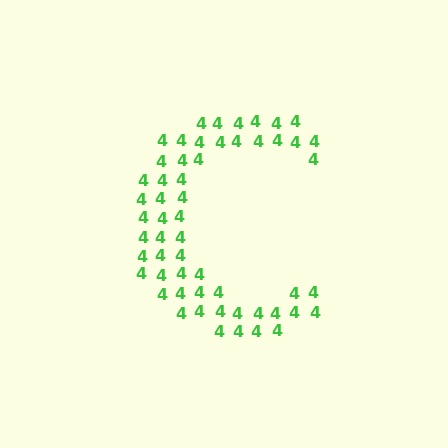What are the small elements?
The small elements are digit 4's.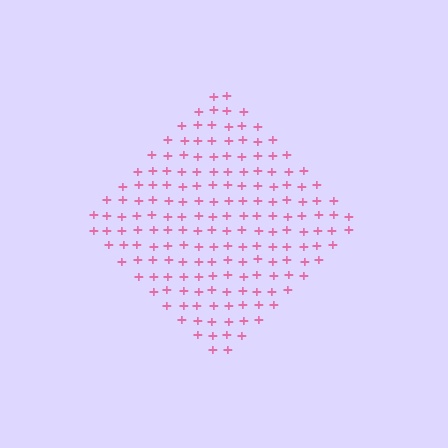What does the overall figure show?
The overall figure shows a diamond.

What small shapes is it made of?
It is made of small plus signs.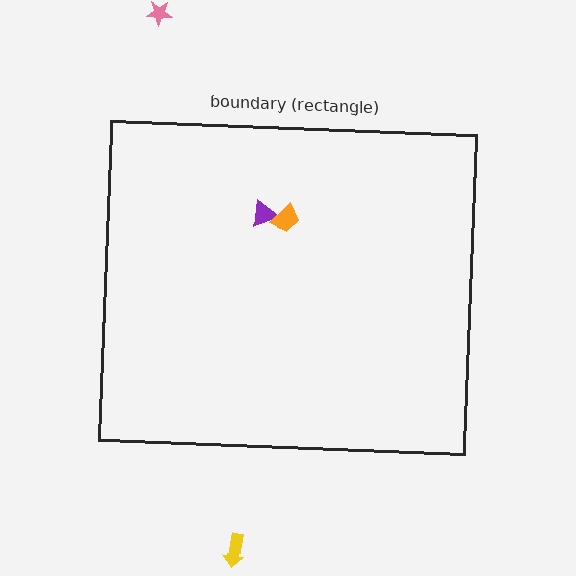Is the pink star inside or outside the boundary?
Outside.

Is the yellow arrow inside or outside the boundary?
Outside.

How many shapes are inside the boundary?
2 inside, 2 outside.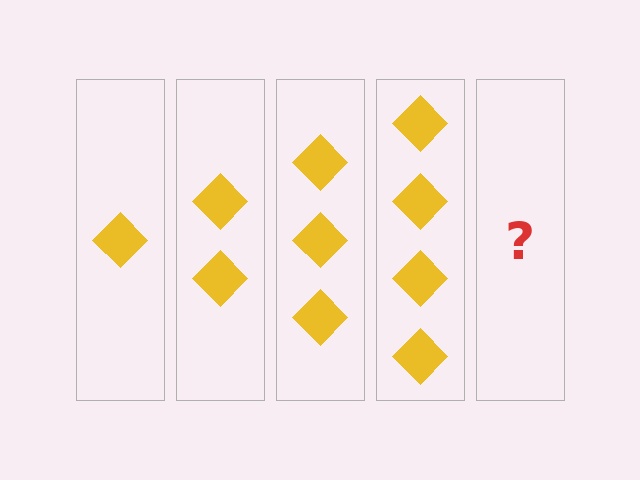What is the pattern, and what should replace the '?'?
The pattern is that each step adds one more diamond. The '?' should be 5 diamonds.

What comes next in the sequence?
The next element should be 5 diamonds.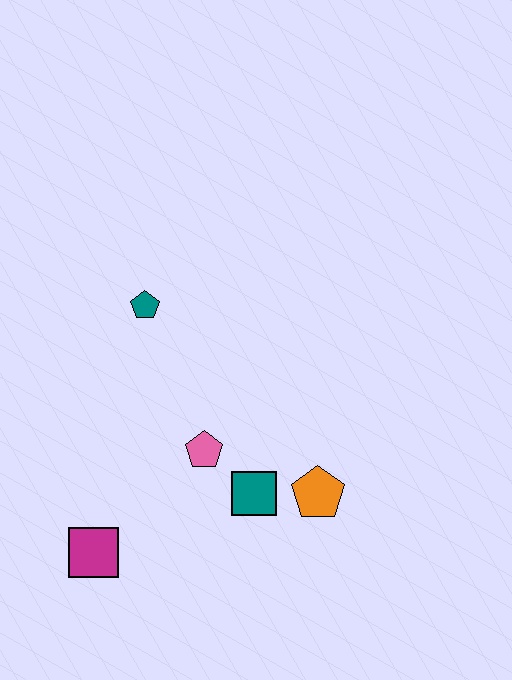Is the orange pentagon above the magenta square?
Yes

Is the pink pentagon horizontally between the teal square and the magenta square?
Yes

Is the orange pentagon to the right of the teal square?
Yes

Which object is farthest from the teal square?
The teal pentagon is farthest from the teal square.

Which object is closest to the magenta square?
The pink pentagon is closest to the magenta square.